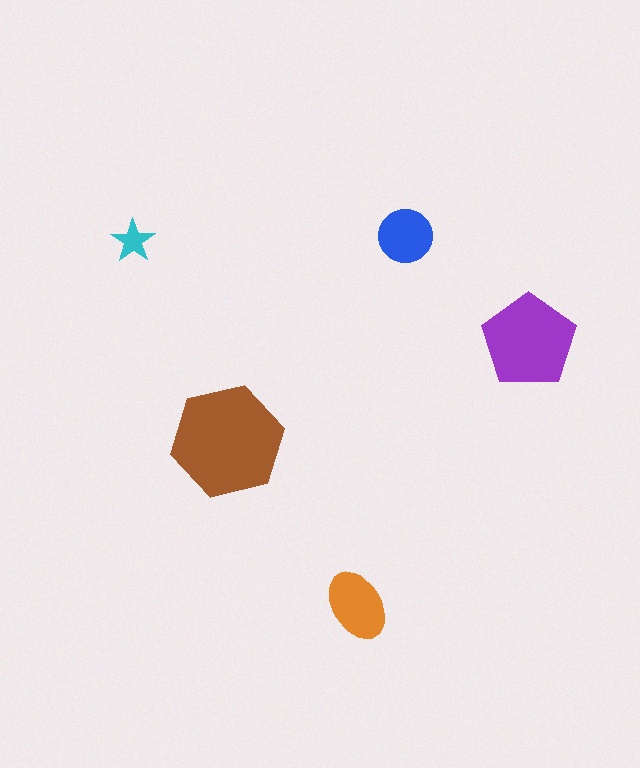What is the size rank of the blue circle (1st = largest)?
4th.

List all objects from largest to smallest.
The brown hexagon, the purple pentagon, the orange ellipse, the blue circle, the cyan star.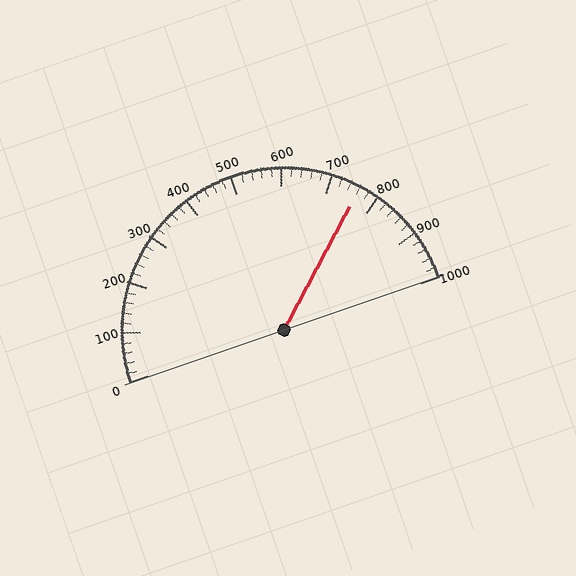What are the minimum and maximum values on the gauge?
The gauge ranges from 0 to 1000.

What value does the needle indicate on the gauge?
The needle indicates approximately 760.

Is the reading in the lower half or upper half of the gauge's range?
The reading is in the upper half of the range (0 to 1000).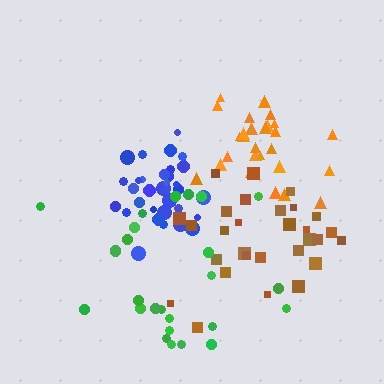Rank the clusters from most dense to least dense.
blue, orange, brown, green.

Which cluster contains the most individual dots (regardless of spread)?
Blue (34).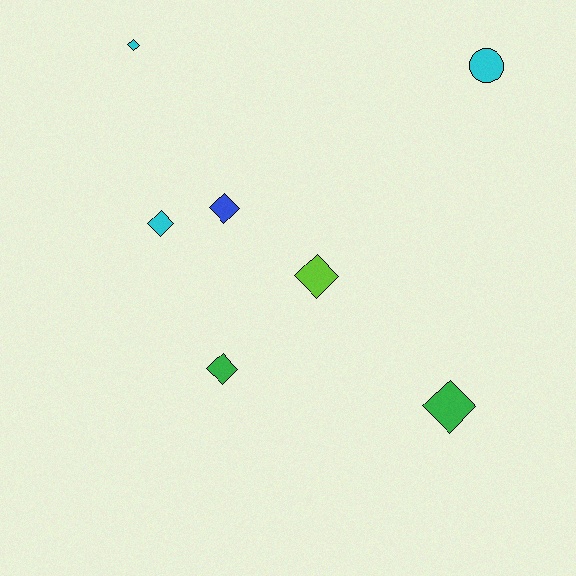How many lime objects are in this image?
There is 1 lime object.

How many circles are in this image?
There is 1 circle.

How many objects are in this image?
There are 7 objects.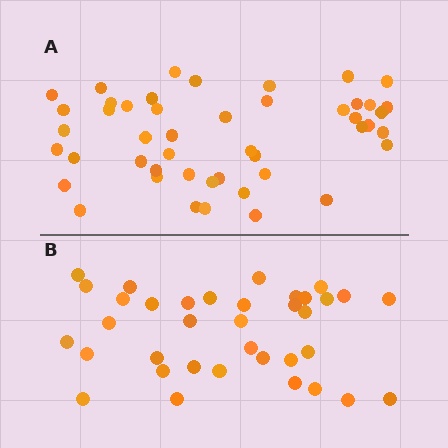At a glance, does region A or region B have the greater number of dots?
Region A (the top region) has more dots.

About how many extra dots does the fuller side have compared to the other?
Region A has roughly 12 or so more dots than region B.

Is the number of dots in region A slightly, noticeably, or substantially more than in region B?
Region A has noticeably more, but not dramatically so. The ratio is roughly 1.3 to 1.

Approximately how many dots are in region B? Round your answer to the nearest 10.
About 40 dots. (The exact count is 36, which rounds to 40.)